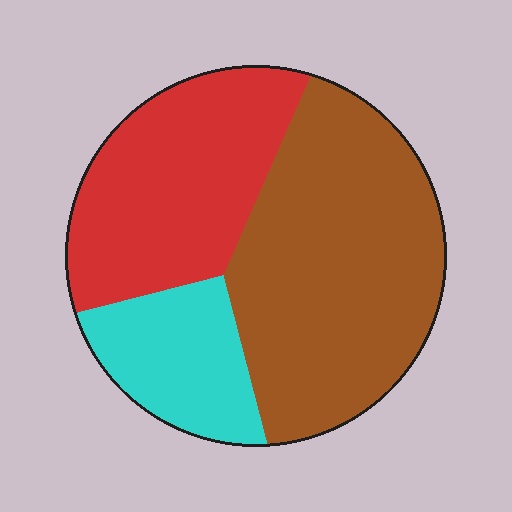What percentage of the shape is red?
Red takes up about one third (1/3) of the shape.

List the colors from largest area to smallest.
From largest to smallest: brown, red, cyan.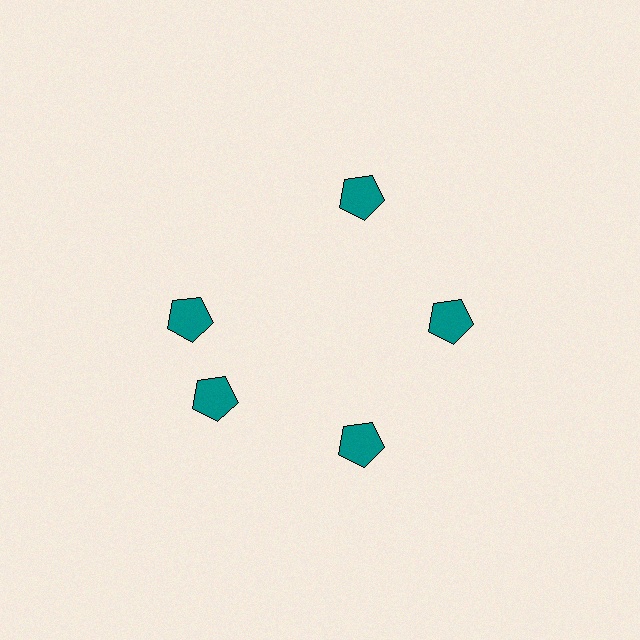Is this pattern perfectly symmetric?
No. The 5 teal pentagons are arranged in a ring, but one element near the 10 o'clock position is rotated out of alignment along the ring, breaking the 5-fold rotational symmetry.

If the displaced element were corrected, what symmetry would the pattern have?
It would have 5-fold rotational symmetry — the pattern would map onto itself every 72 degrees.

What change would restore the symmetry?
The symmetry would be restored by rotating it back into even spacing with its neighbors so that all 5 pentagons sit at equal angles and equal distance from the center.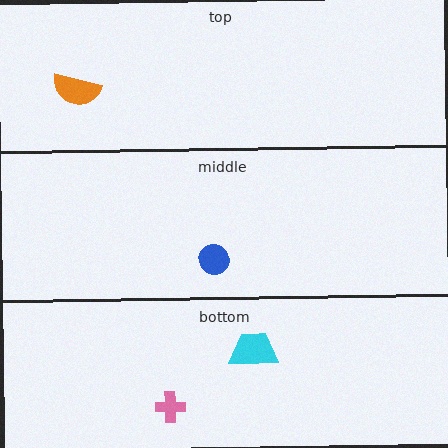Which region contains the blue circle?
The middle region.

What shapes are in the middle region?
The blue circle.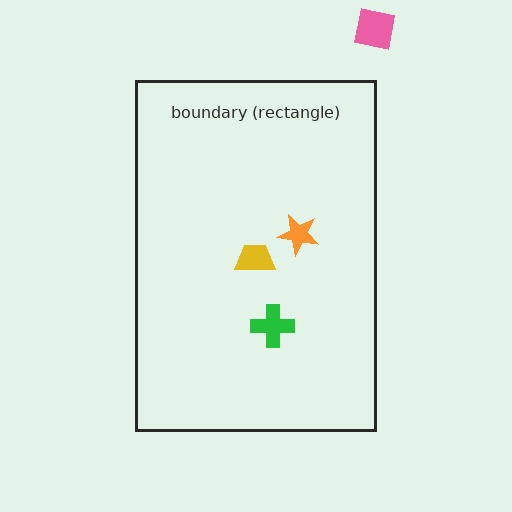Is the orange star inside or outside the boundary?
Inside.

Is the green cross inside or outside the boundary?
Inside.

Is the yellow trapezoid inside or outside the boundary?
Inside.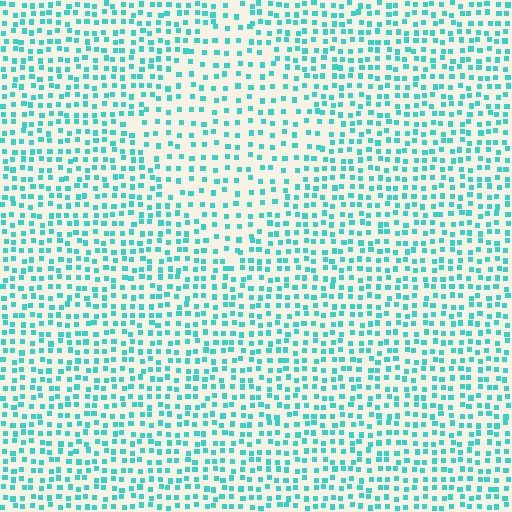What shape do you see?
I see a diamond.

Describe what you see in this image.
The image contains small cyan elements arranged at two different densities. A diamond-shaped region is visible where the elements are less densely packed than the surrounding area.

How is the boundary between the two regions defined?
The boundary is defined by a change in element density (approximately 1.6x ratio). All elements are the same color, size, and shape.